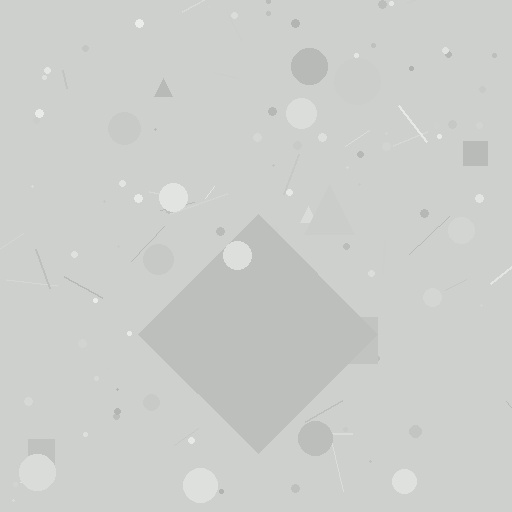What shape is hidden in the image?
A diamond is hidden in the image.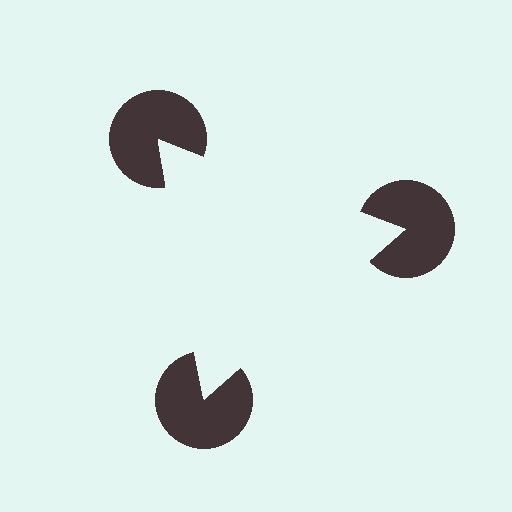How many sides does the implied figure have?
3 sides.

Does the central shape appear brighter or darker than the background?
It typically appears slightly brighter than the background, even though no actual brightness change is drawn.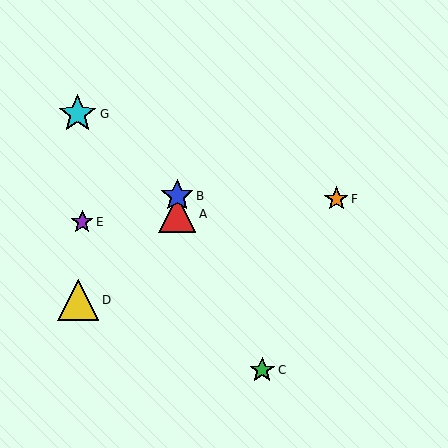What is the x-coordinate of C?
Object C is at x≈262.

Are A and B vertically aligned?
Yes, both are at x≈177.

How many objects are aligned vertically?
2 objects (A, B) are aligned vertically.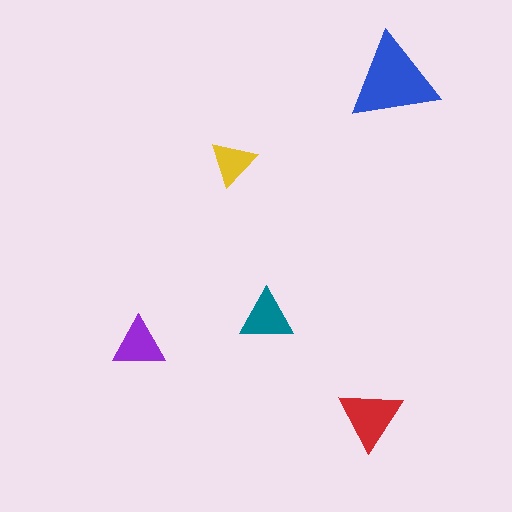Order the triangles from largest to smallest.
the blue one, the red one, the teal one, the purple one, the yellow one.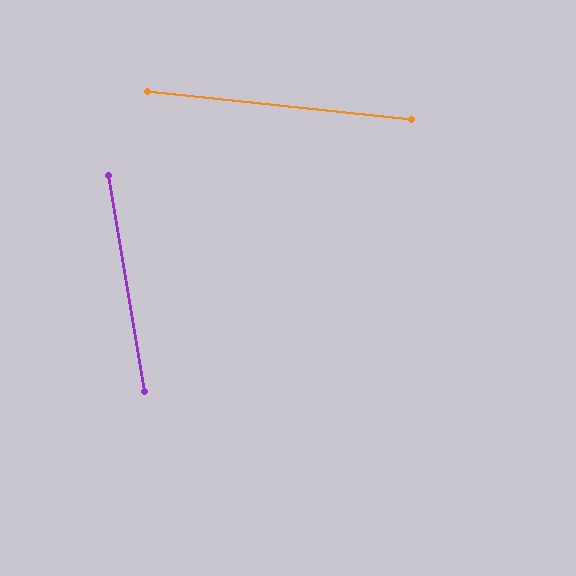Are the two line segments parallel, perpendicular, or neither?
Neither parallel nor perpendicular — they differ by about 74°.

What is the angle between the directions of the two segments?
Approximately 74 degrees.